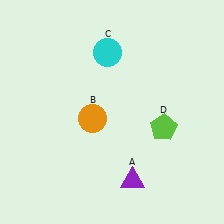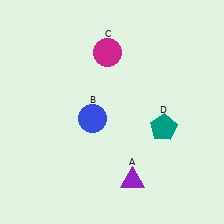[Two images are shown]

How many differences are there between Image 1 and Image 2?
There are 3 differences between the two images.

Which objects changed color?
B changed from orange to blue. C changed from cyan to magenta. D changed from lime to teal.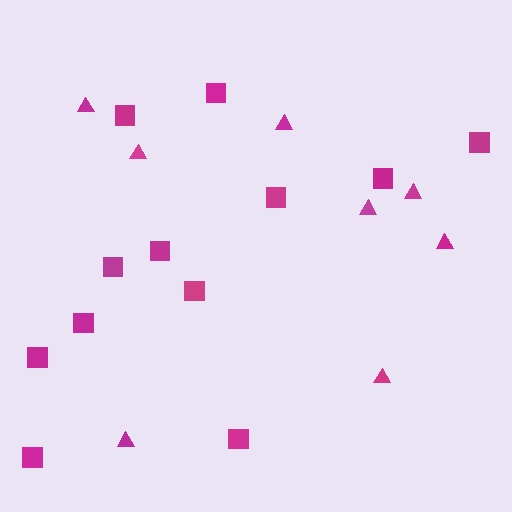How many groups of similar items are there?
There are 2 groups: one group of triangles (8) and one group of squares (12).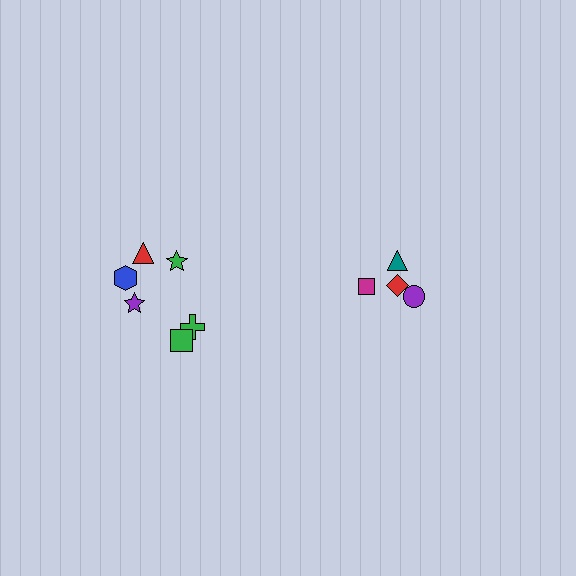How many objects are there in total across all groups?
There are 10 objects.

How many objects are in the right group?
There are 4 objects.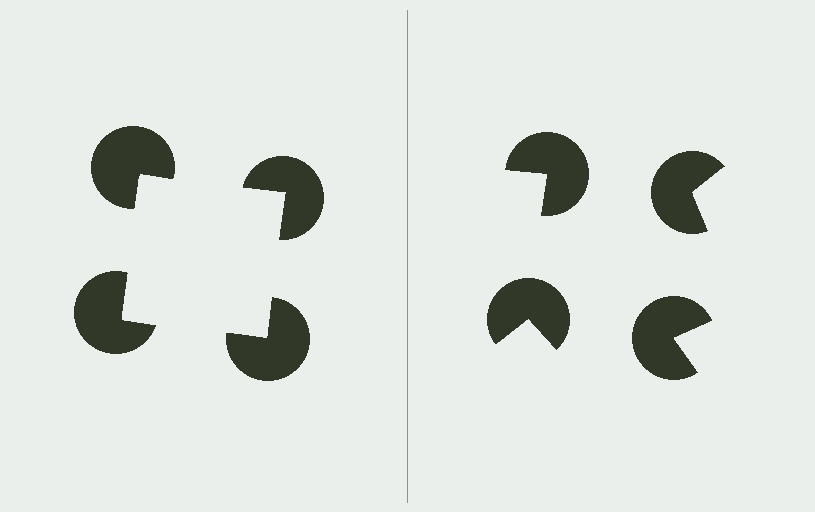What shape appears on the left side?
An illusory square.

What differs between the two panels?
The pac-man discs are positioned identically on both sides; only the wedge orientations differ. On the left they align to a square; on the right they are misaligned.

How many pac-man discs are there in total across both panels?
8 — 4 on each side.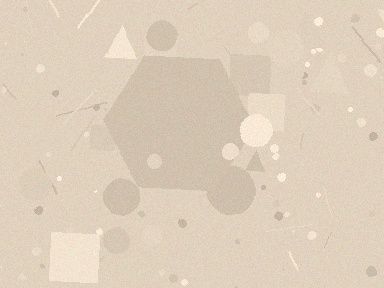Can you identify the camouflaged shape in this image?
The camouflaged shape is a hexagon.